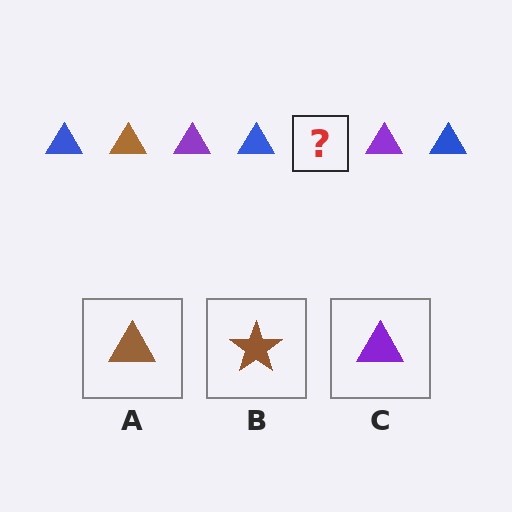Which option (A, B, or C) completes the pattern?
A.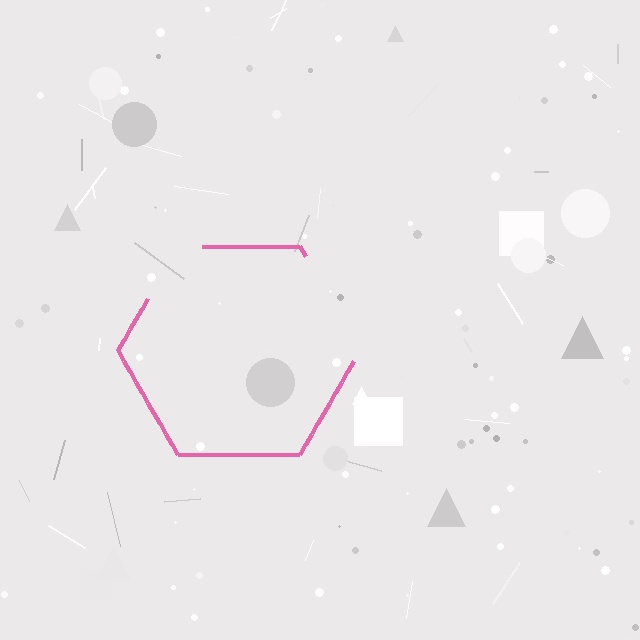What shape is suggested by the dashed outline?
The dashed outline suggests a hexagon.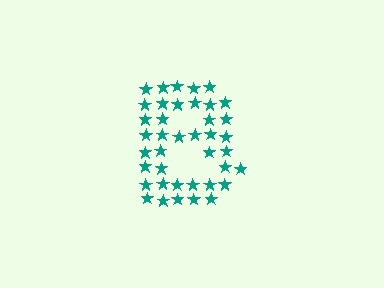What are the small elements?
The small elements are stars.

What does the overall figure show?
The overall figure shows the letter B.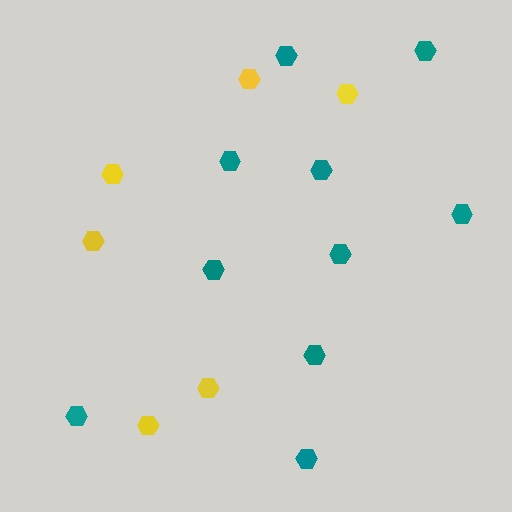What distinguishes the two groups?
There are 2 groups: one group of teal hexagons (10) and one group of yellow hexagons (6).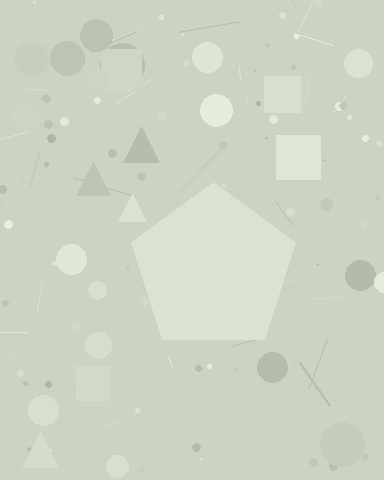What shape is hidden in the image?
A pentagon is hidden in the image.